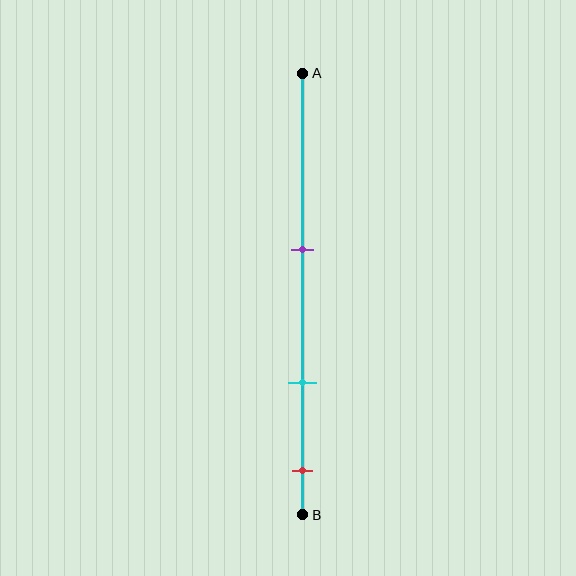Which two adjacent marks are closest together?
The cyan and red marks are the closest adjacent pair.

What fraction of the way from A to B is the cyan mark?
The cyan mark is approximately 70% (0.7) of the way from A to B.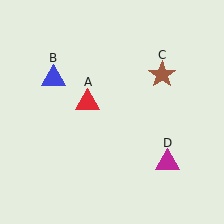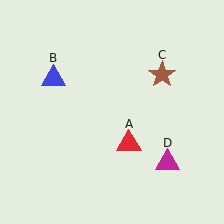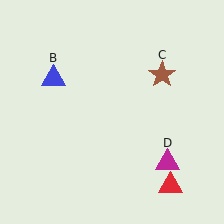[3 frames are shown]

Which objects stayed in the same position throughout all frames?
Blue triangle (object B) and brown star (object C) and magenta triangle (object D) remained stationary.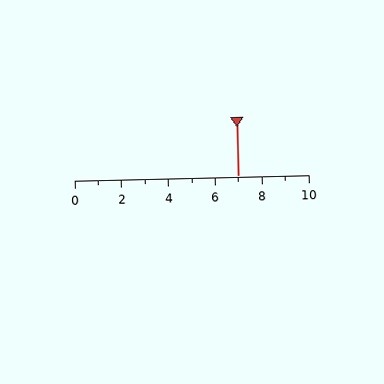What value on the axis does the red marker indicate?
The marker indicates approximately 7.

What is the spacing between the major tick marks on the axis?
The major ticks are spaced 2 apart.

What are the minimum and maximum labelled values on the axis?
The axis runs from 0 to 10.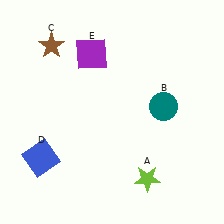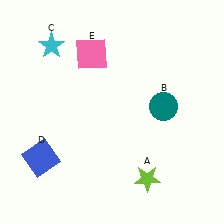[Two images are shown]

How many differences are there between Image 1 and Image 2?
There are 2 differences between the two images.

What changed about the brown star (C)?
In Image 1, C is brown. In Image 2, it changed to cyan.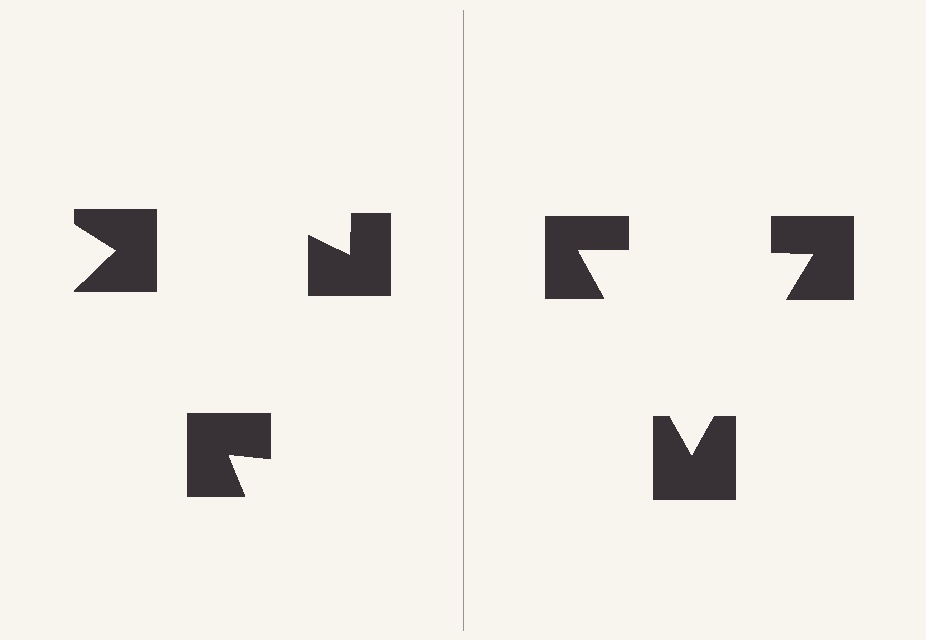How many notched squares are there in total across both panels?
6 — 3 on each side.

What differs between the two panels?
The notched squares are positioned identically on both sides; only the wedge orientations differ. On the right they align to a triangle; on the left they are misaligned.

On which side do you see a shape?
An illusory triangle appears on the right side. On the left side the wedge cuts are rotated, so no coherent shape forms.